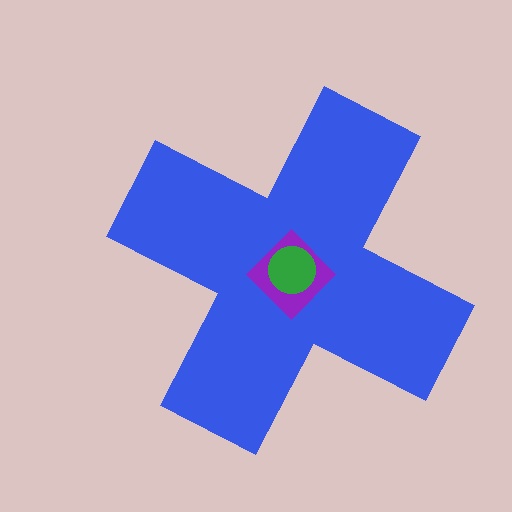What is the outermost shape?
The blue cross.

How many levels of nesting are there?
3.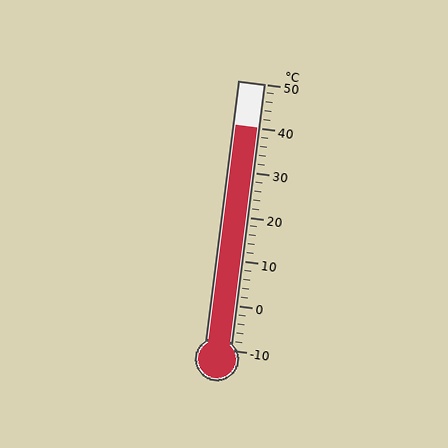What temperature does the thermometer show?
The thermometer shows approximately 40°C.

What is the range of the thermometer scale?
The thermometer scale ranges from -10°C to 50°C.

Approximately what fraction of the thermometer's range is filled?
The thermometer is filled to approximately 85% of its range.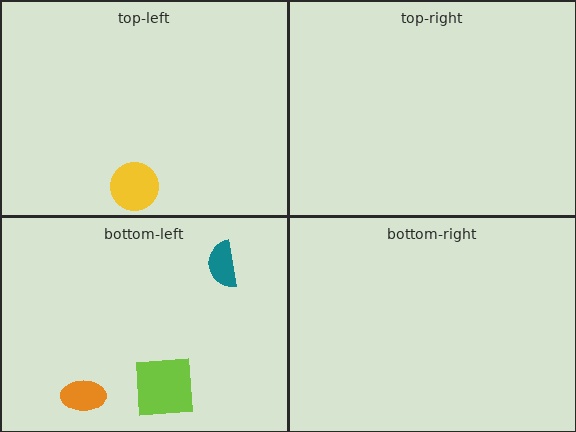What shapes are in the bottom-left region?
The lime square, the orange ellipse, the teal semicircle.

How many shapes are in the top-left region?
1.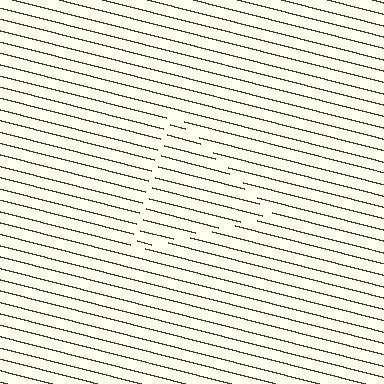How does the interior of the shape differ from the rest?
The interior of the shape contains the same grating, shifted by half a period — the contour is defined by the phase discontinuity where line-ends from the inner and outer gratings abut.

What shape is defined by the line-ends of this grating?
An illusory triangle. The interior of the shape contains the same grating, shifted by half a period — the contour is defined by the phase discontinuity where line-ends from the inner and outer gratings abut.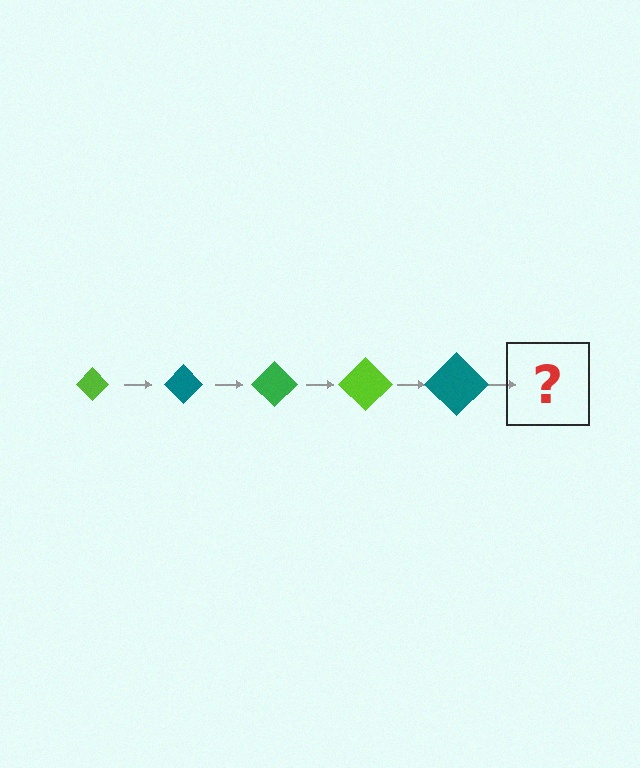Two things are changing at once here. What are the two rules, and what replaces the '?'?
The two rules are that the diamond grows larger each step and the color cycles through lime, teal, and green. The '?' should be a green diamond, larger than the previous one.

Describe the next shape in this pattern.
It should be a green diamond, larger than the previous one.